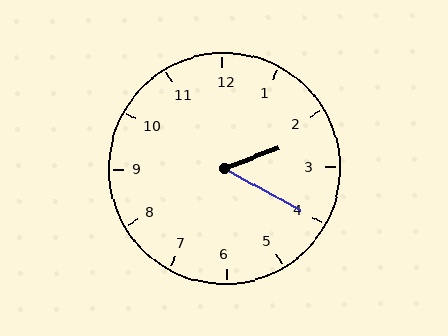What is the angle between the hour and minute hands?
Approximately 50 degrees.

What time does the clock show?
2:20.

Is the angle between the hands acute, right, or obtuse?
It is acute.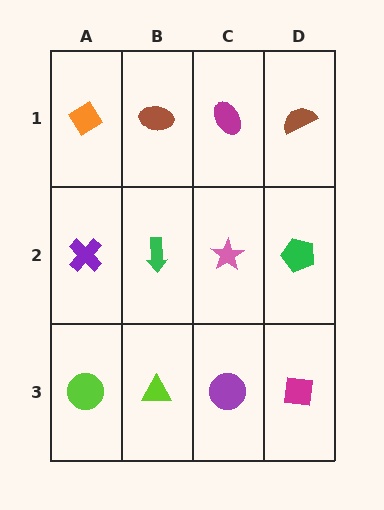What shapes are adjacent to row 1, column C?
A pink star (row 2, column C), a brown ellipse (row 1, column B), a brown semicircle (row 1, column D).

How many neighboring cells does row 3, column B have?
3.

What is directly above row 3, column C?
A pink star.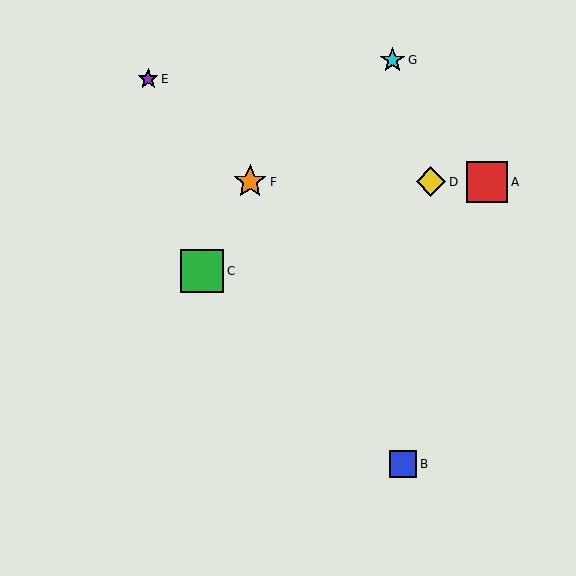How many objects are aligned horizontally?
3 objects (A, D, F) are aligned horizontally.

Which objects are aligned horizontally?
Objects A, D, F are aligned horizontally.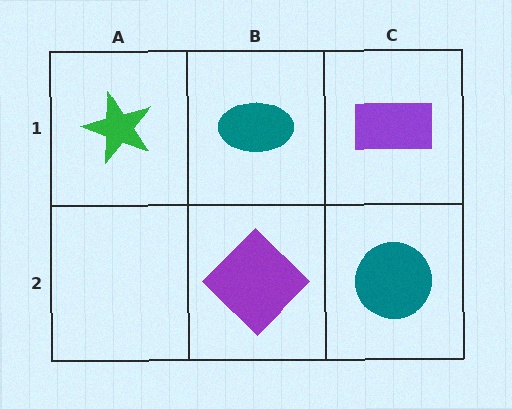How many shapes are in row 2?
2 shapes.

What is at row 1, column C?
A purple rectangle.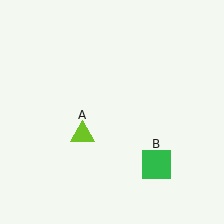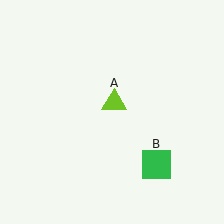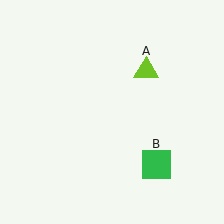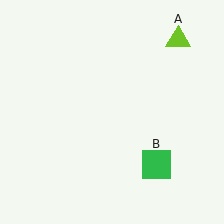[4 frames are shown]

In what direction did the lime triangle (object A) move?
The lime triangle (object A) moved up and to the right.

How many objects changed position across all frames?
1 object changed position: lime triangle (object A).